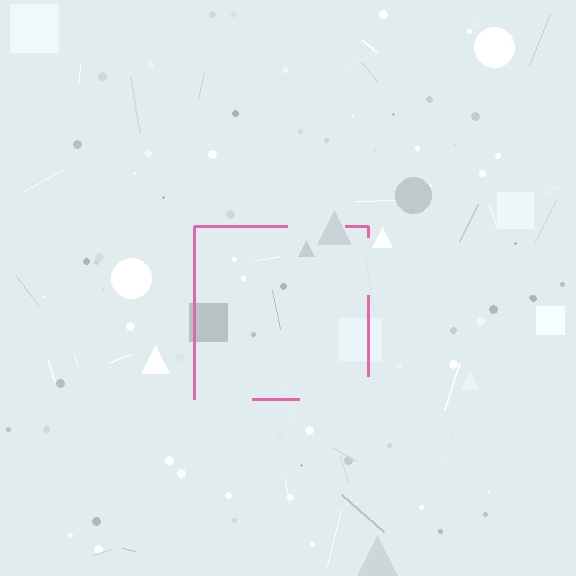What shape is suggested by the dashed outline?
The dashed outline suggests a square.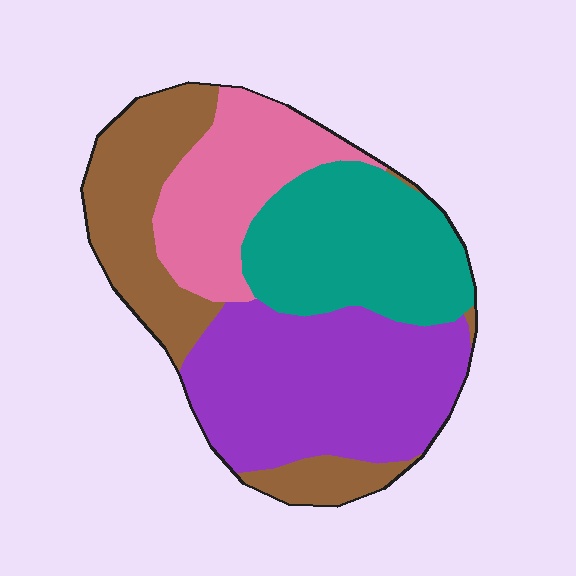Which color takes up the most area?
Purple, at roughly 35%.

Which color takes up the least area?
Pink, at roughly 20%.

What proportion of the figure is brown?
Brown takes up between a sixth and a third of the figure.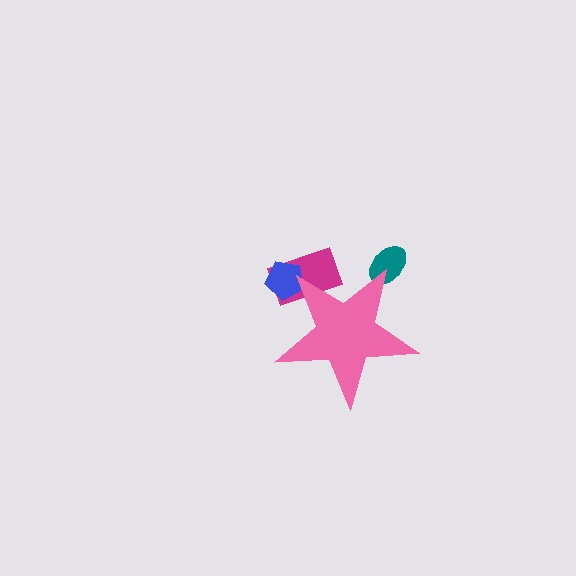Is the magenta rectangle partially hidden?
Yes, the magenta rectangle is partially hidden behind the pink star.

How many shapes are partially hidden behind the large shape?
3 shapes are partially hidden.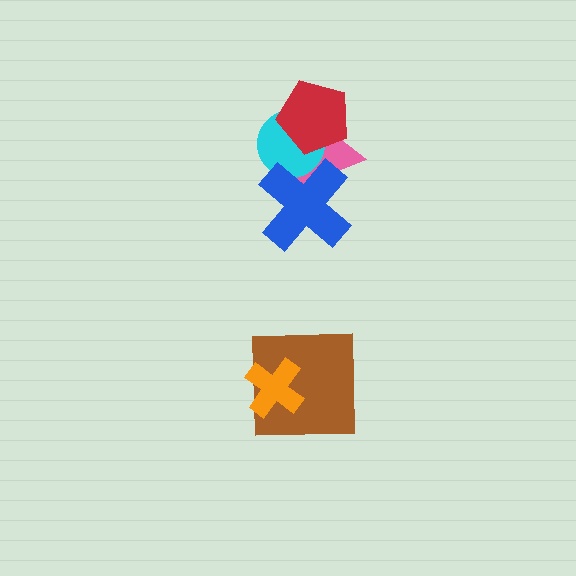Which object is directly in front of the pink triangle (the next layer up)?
The cyan circle is directly in front of the pink triangle.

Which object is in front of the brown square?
The orange cross is in front of the brown square.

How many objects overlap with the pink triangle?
3 objects overlap with the pink triangle.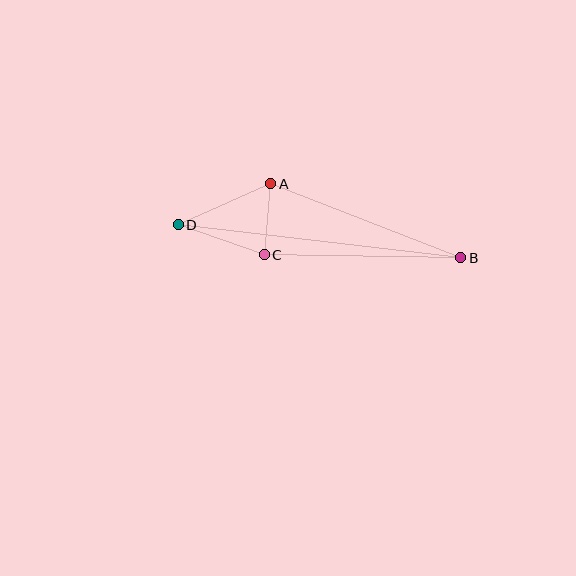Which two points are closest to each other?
Points A and C are closest to each other.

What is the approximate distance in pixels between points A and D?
The distance between A and D is approximately 101 pixels.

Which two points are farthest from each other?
Points B and D are farthest from each other.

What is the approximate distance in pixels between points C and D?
The distance between C and D is approximately 91 pixels.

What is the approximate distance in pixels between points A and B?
The distance between A and B is approximately 204 pixels.